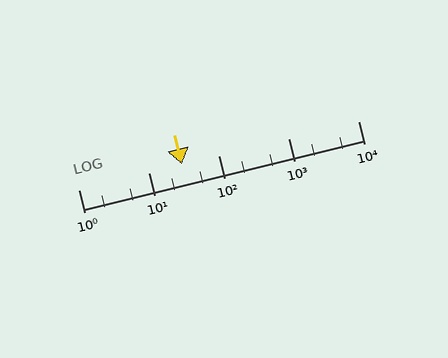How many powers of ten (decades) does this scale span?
The scale spans 4 decades, from 1 to 10000.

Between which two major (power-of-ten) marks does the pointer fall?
The pointer is between 10 and 100.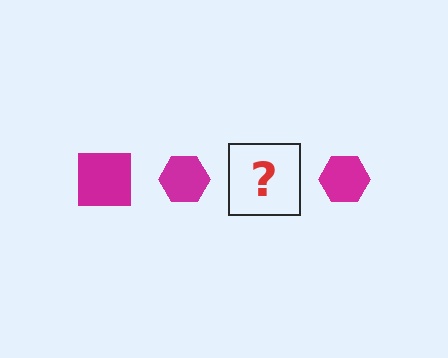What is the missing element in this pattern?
The missing element is a magenta square.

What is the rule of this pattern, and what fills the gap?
The rule is that the pattern cycles through square, hexagon shapes in magenta. The gap should be filled with a magenta square.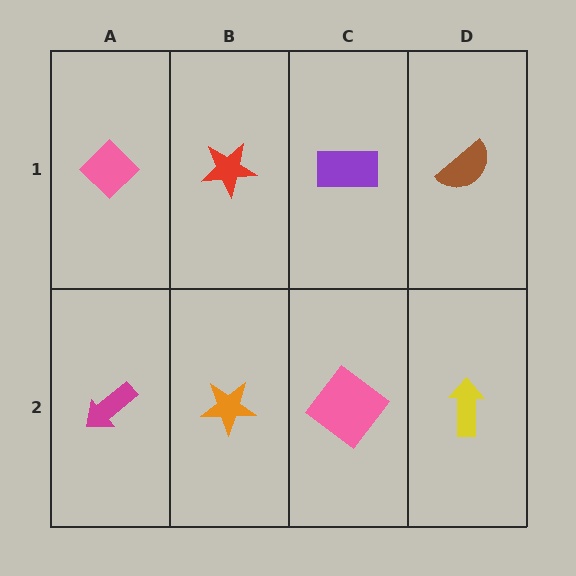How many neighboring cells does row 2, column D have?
2.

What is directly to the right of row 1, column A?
A red star.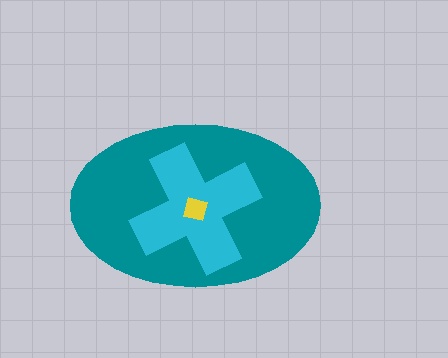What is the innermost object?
The yellow square.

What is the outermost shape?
The teal ellipse.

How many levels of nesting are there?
3.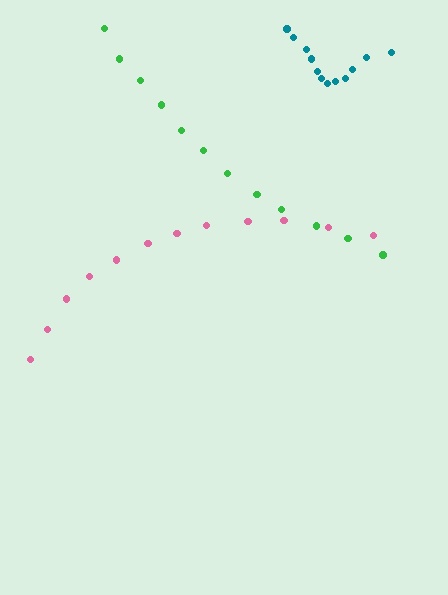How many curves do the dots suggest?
There are 3 distinct paths.